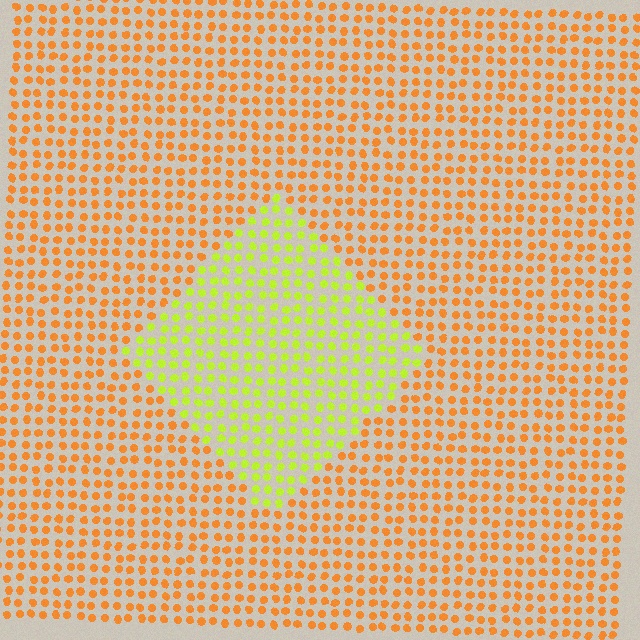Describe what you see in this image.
The image is filled with small orange elements in a uniform arrangement. A diamond-shaped region is visible where the elements are tinted to a slightly different hue, forming a subtle color boundary.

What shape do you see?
I see a diamond.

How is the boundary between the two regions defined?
The boundary is defined purely by a slight shift in hue (about 50 degrees). Spacing, size, and orientation are identical on both sides.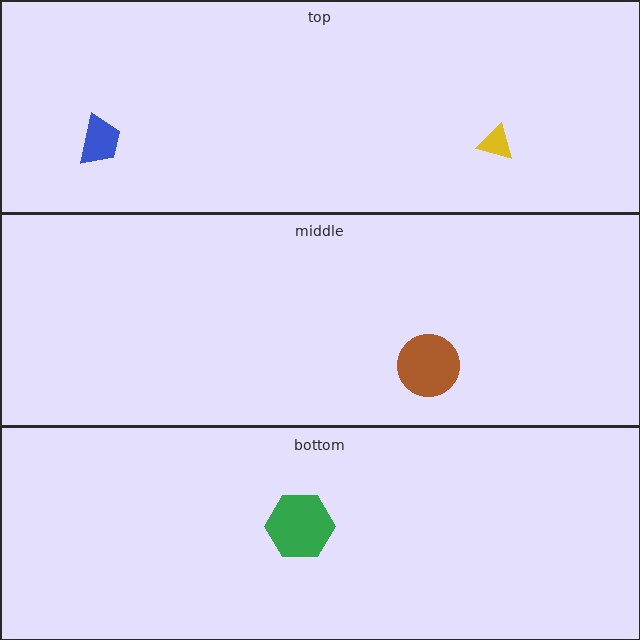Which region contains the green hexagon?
The bottom region.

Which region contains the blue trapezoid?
The top region.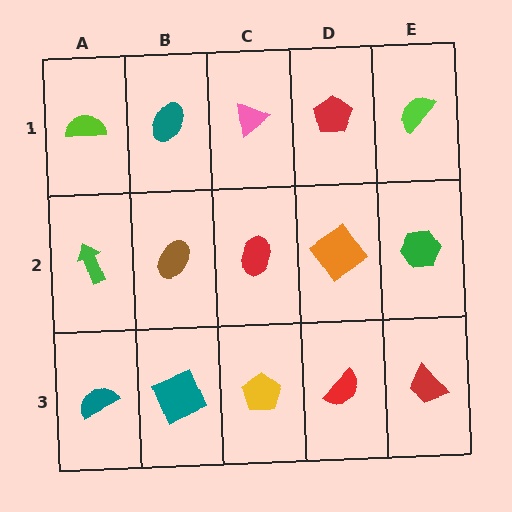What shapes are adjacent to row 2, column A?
A lime semicircle (row 1, column A), a teal semicircle (row 3, column A), a brown ellipse (row 2, column B).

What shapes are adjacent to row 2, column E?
A lime semicircle (row 1, column E), a red trapezoid (row 3, column E), an orange diamond (row 2, column D).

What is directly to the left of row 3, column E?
A red semicircle.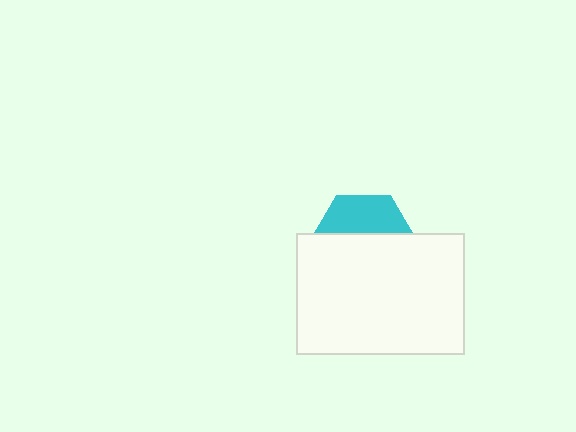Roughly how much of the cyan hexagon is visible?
A small part of it is visible (roughly 38%).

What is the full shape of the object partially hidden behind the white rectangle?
The partially hidden object is a cyan hexagon.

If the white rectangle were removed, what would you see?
You would see the complete cyan hexagon.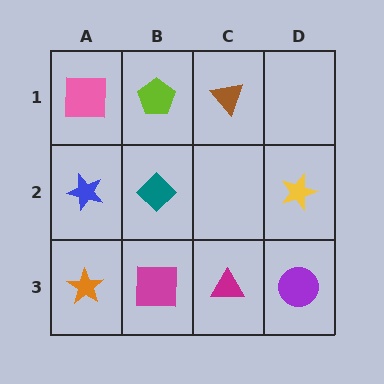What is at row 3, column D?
A purple circle.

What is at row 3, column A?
An orange star.